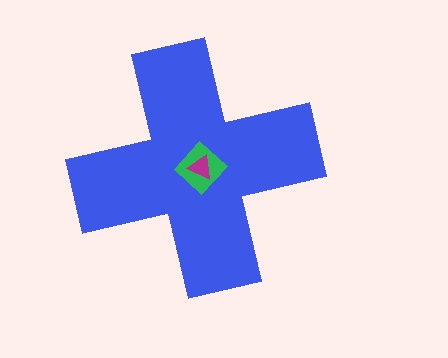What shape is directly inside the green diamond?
The magenta triangle.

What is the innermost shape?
The magenta triangle.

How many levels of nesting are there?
3.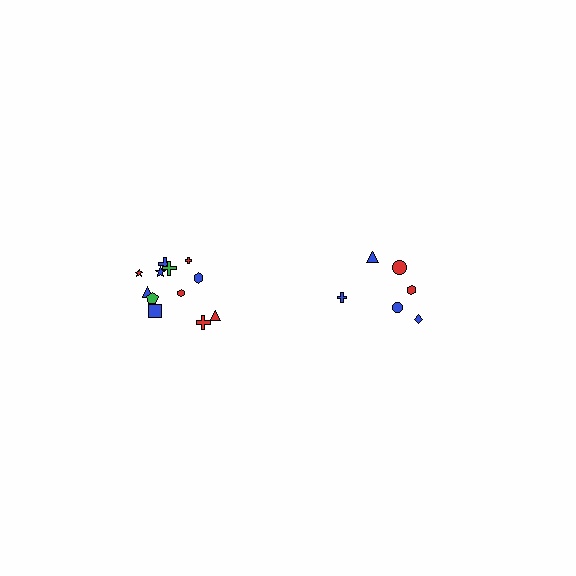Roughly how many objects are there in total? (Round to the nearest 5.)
Roughly 20 objects in total.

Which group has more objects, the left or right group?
The left group.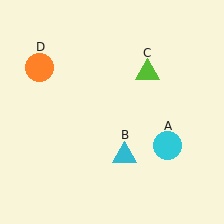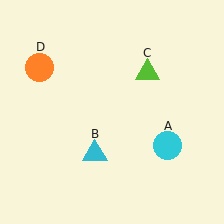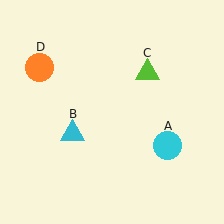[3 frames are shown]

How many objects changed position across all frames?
1 object changed position: cyan triangle (object B).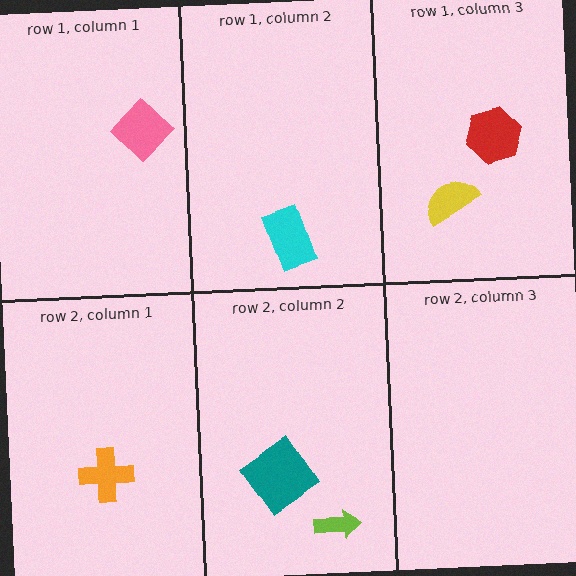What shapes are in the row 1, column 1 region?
The pink diamond.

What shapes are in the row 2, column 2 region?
The teal diamond, the lime arrow.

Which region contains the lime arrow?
The row 2, column 2 region.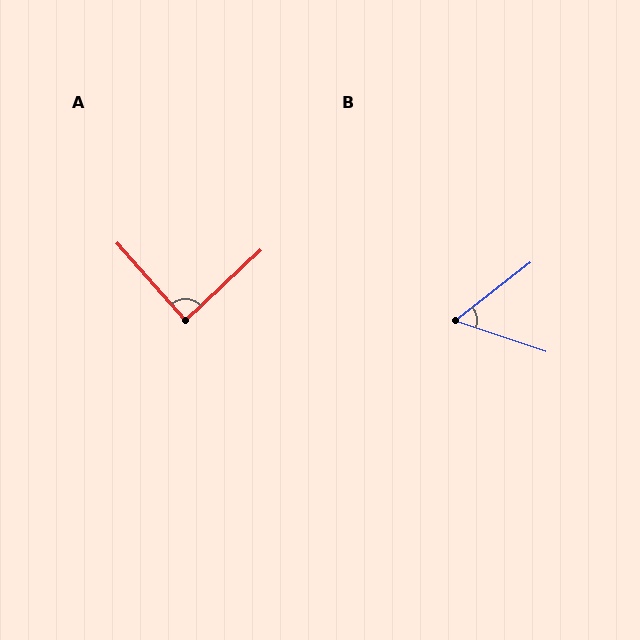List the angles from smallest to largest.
B (57°), A (88°).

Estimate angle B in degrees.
Approximately 57 degrees.